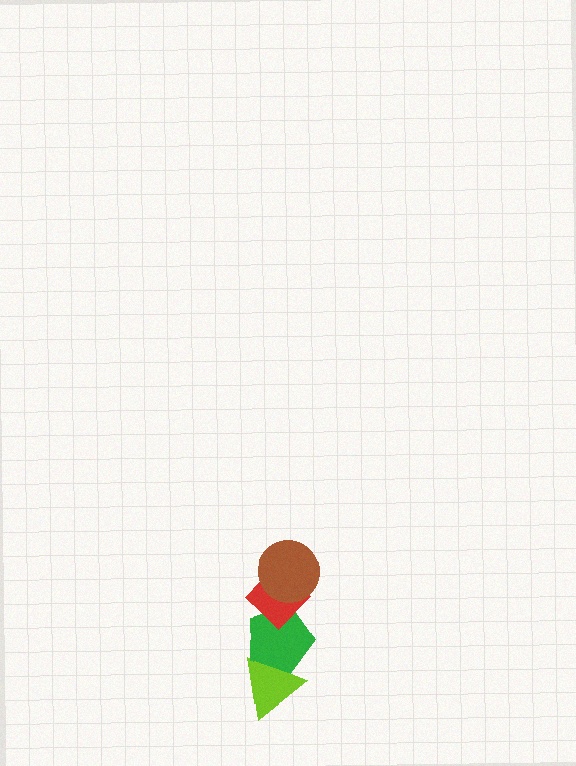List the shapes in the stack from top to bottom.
From top to bottom: the brown circle, the red diamond, the green pentagon, the lime triangle.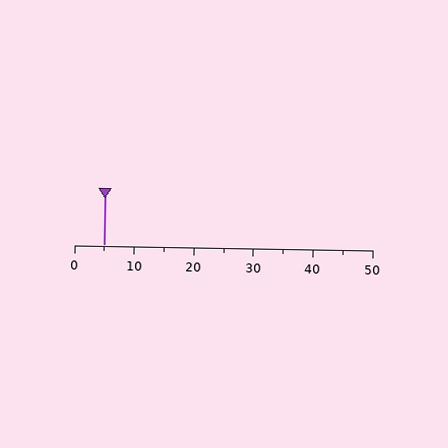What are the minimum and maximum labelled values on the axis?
The axis runs from 0 to 50.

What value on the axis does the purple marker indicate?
The marker indicates approximately 5.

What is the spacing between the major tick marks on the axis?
The major ticks are spaced 10 apart.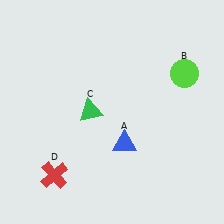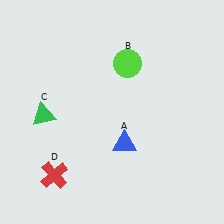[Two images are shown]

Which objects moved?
The objects that moved are: the lime circle (B), the green triangle (C).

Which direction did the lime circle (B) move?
The lime circle (B) moved left.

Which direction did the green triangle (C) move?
The green triangle (C) moved left.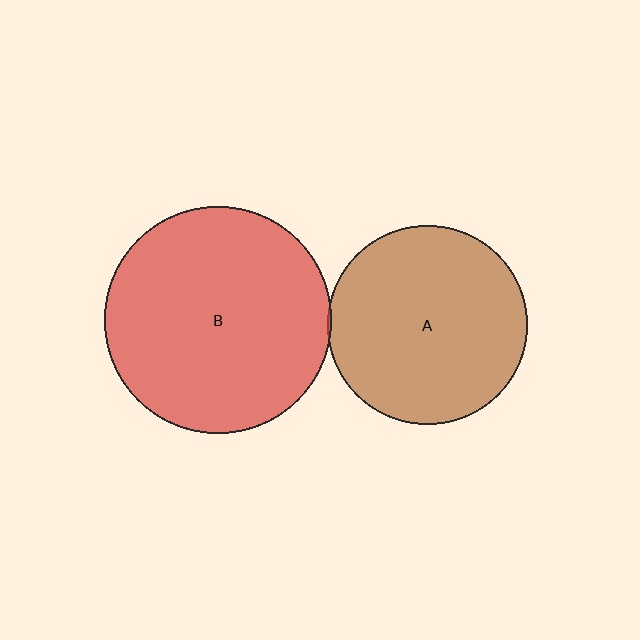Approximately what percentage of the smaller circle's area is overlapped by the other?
Approximately 5%.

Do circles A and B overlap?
Yes.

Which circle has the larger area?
Circle B (red).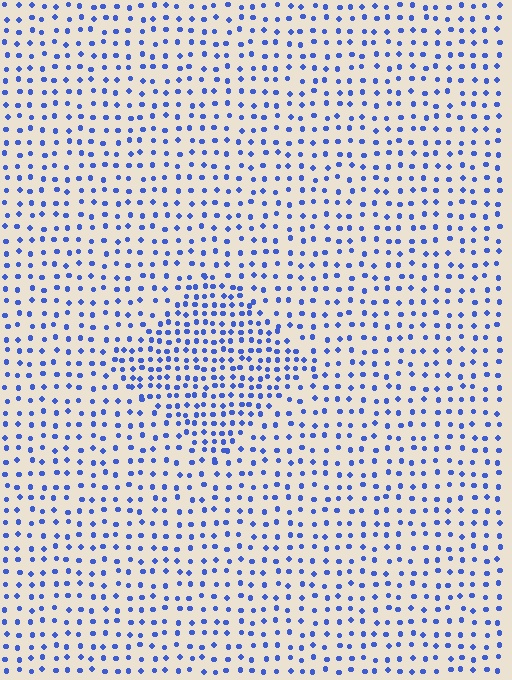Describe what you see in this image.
The image contains small blue elements arranged at two different densities. A diamond-shaped region is visible where the elements are more densely packed than the surrounding area.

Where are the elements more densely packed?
The elements are more densely packed inside the diamond boundary.